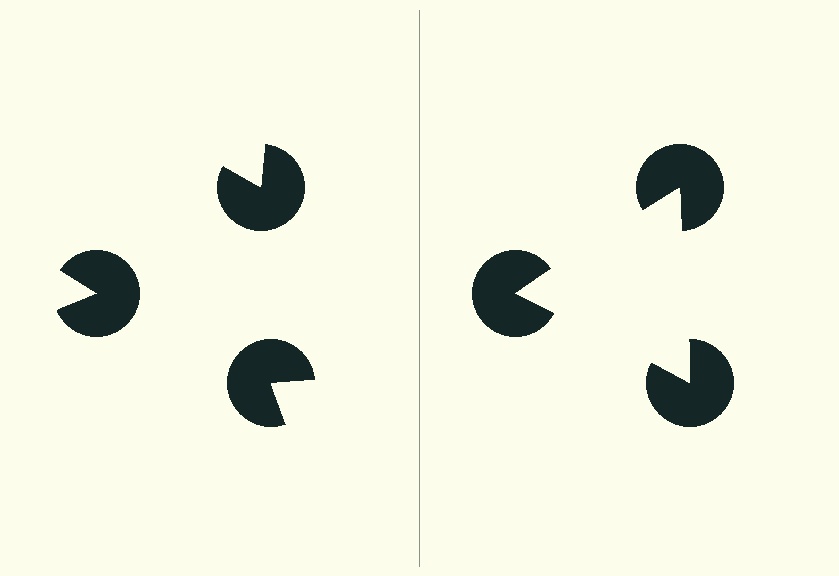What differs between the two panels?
The pac-man discs are positioned identically on both sides; only the wedge orientations differ. On the right they align to a triangle; on the left they are misaligned.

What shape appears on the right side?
An illusory triangle.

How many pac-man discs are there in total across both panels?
6 — 3 on each side.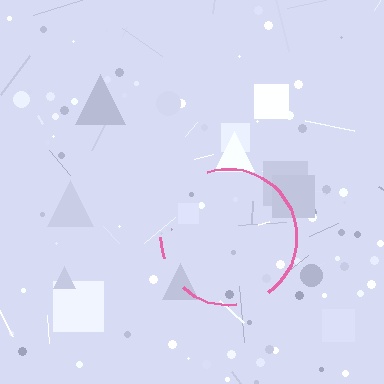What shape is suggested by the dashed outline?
The dashed outline suggests a circle.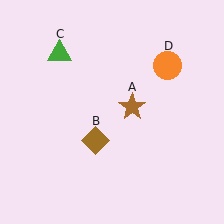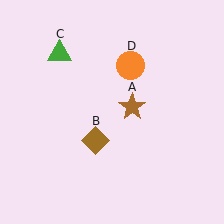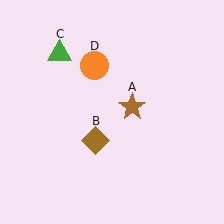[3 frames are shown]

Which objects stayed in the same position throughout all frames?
Brown star (object A) and brown diamond (object B) and green triangle (object C) remained stationary.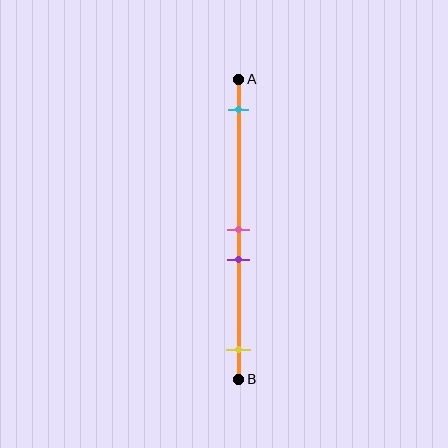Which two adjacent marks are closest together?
The pink and purple marks are the closest adjacent pair.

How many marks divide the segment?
There are 4 marks dividing the segment.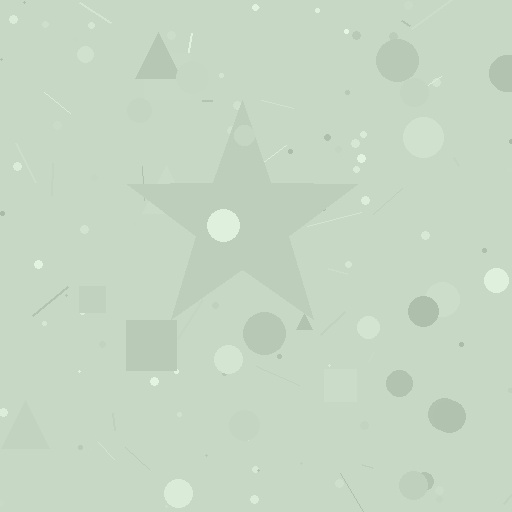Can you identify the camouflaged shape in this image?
The camouflaged shape is a star.